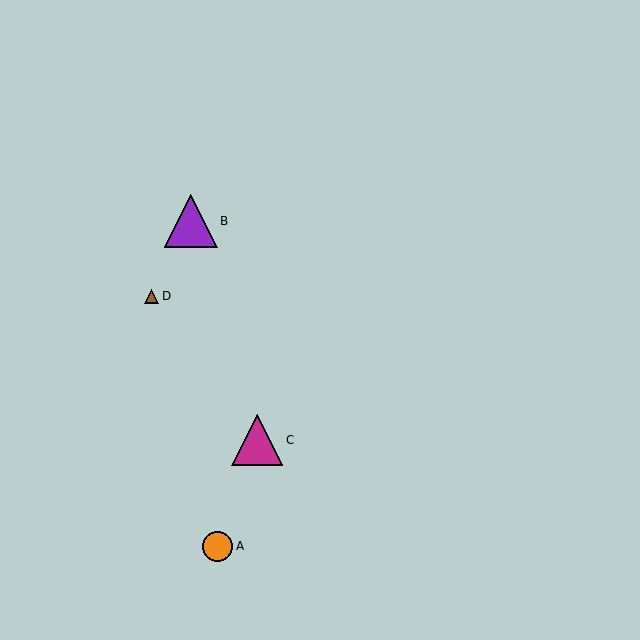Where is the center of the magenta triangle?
The center of the magenta triangle is at (257, 440).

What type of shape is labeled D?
Shape D is a brown triangle.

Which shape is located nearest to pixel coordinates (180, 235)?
The purple triangle (labeled B) at (191, 221) is nearest to that location.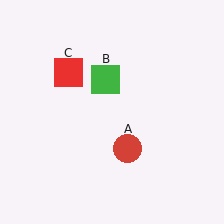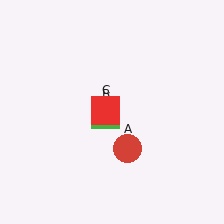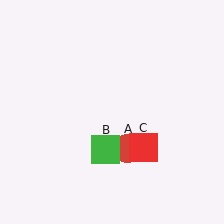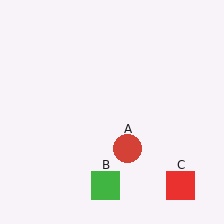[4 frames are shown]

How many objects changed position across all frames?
2 objects changed position: green square (object B), red square (object C).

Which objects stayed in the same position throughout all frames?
Red circle (object A) remained stationary.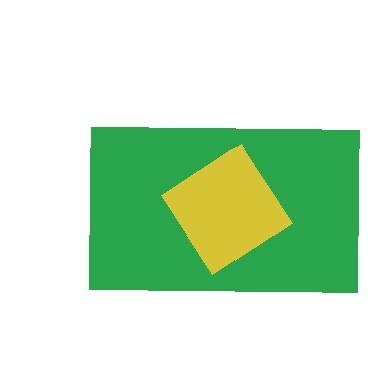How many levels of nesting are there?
2.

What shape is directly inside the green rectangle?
The yellow diamond.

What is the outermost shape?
The green rectangle.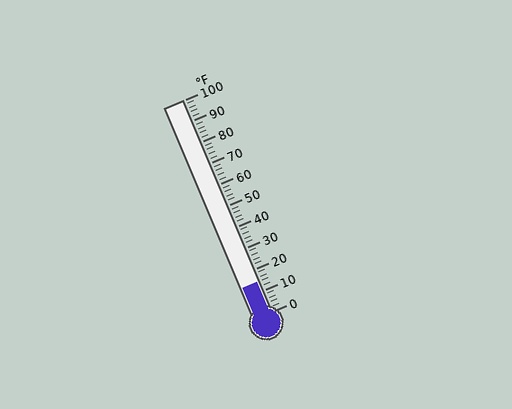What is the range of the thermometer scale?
The thermometer scale ranges from 0°F to 100°F.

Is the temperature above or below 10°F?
The temperature is above 10°F.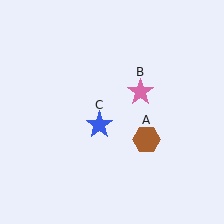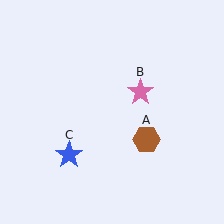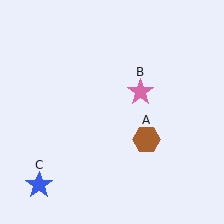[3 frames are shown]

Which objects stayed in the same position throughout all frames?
Brown hexagon (object A) and pink star (object B) remained stationary.